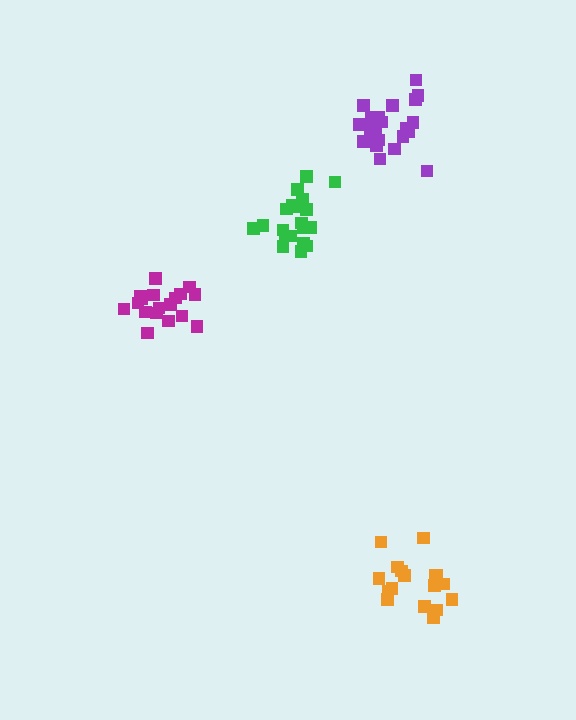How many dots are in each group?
Group 1: 20 dots, Group 2: 17 dots, Group 3: 18 dots, Group 4: 21 dots (76 total).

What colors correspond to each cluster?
The clusters are colored: green, orange, magenta, purple.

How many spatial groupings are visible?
There are 4 spatial groupings.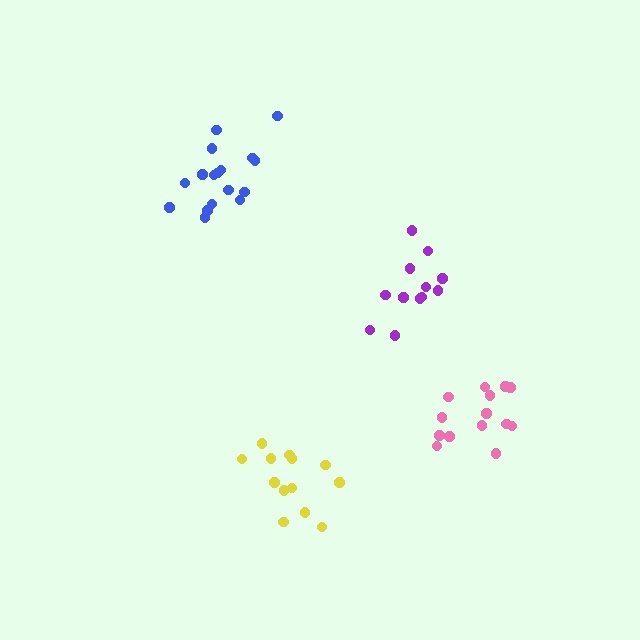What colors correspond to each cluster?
The clusters are colored: purple, yellow, blue, pink.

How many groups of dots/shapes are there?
There are 4 groups.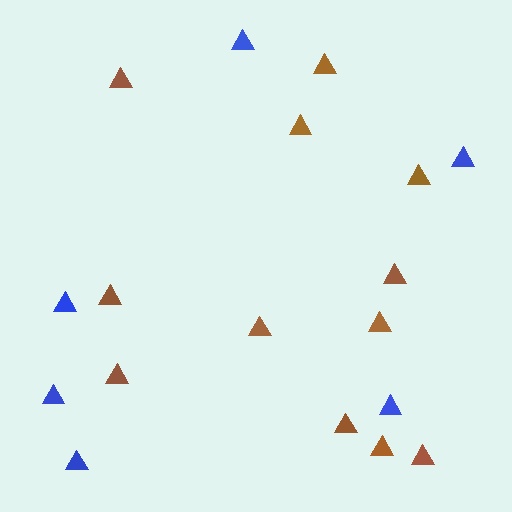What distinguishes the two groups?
There are 2 groups: one group of brown triangles (12) and one group of blue triangles (6).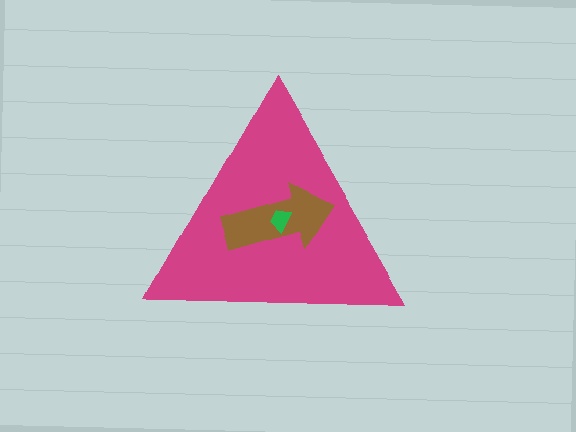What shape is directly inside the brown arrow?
The green trapezoid.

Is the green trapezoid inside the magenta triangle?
Yes.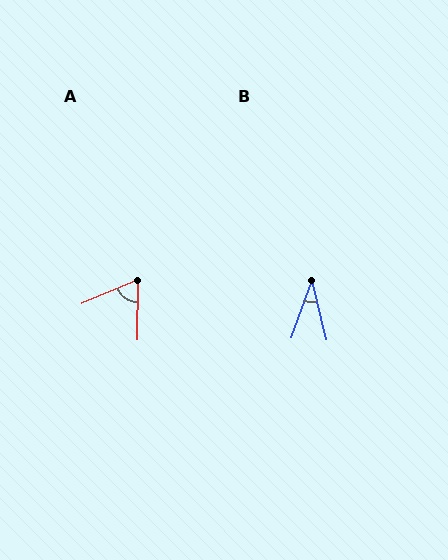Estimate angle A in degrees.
Approximately 66 degrees.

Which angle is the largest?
A, at approximately 66 degrees.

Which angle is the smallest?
B, at approximately 34 degrees.